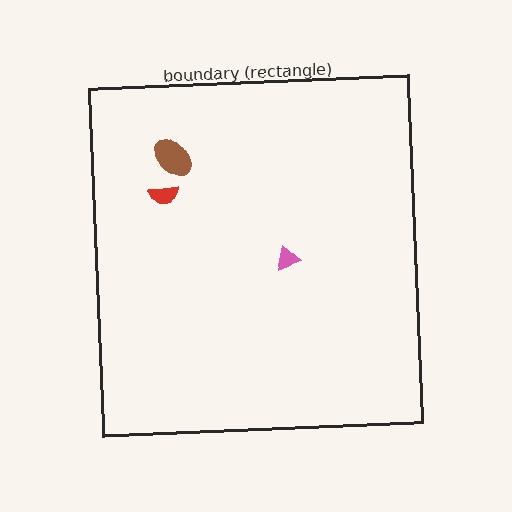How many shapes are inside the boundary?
3 inside, 0 outside.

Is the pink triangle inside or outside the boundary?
Inside.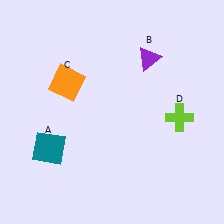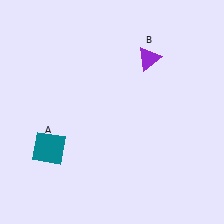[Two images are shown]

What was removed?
The orange square (C), the lime cross (D) were removed in Image 2.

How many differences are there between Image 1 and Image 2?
There are 2 differences between the two images.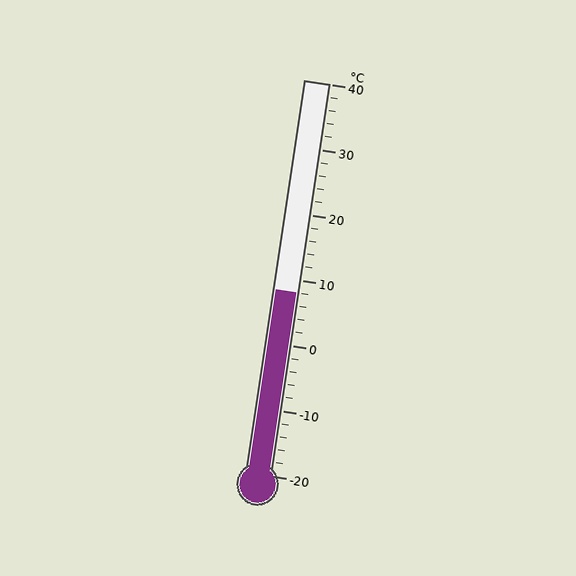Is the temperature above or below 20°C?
The temperature is below 20°C.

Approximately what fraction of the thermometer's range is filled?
The thermometer is filled to approximately 45% of its range.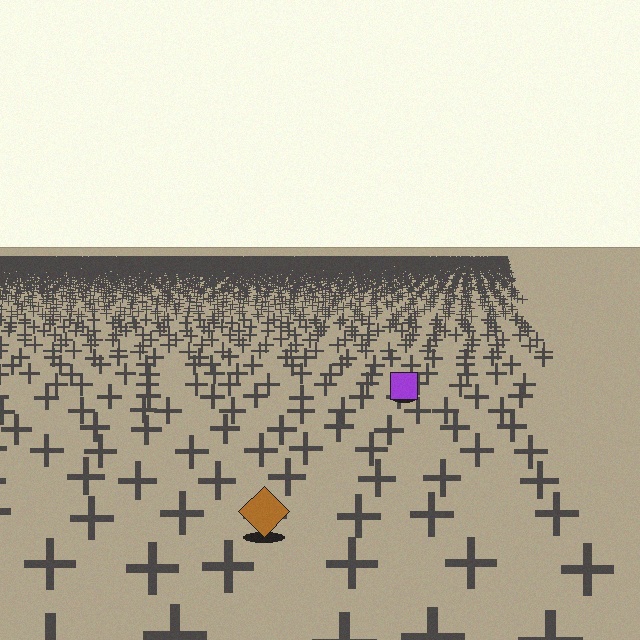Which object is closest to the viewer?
The brown diamond is closest. The texture marks near it are larger and more spread out.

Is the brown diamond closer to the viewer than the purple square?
Yes. The brown diamond is closer — you can tell from the texture gradient: the ground texture is coarser near it.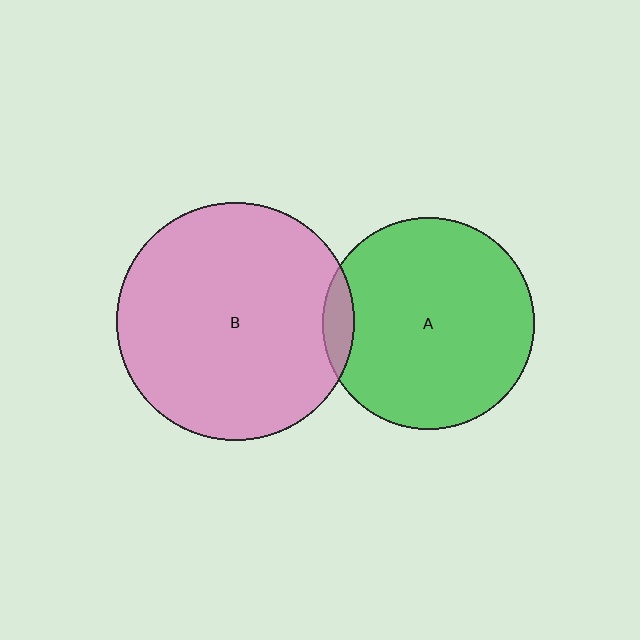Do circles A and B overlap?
Yes.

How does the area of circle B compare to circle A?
Approximately 1.3 times.